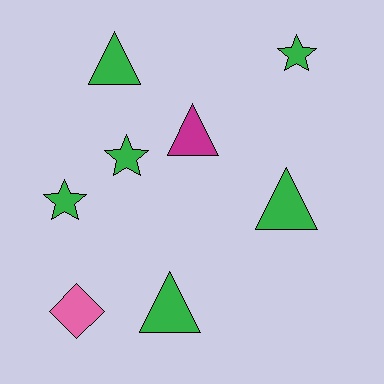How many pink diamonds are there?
There is 1 pink diamond.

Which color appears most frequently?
Green, with 6 objects.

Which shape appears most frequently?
Triangle, with 4 objects.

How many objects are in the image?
There are 8 objects.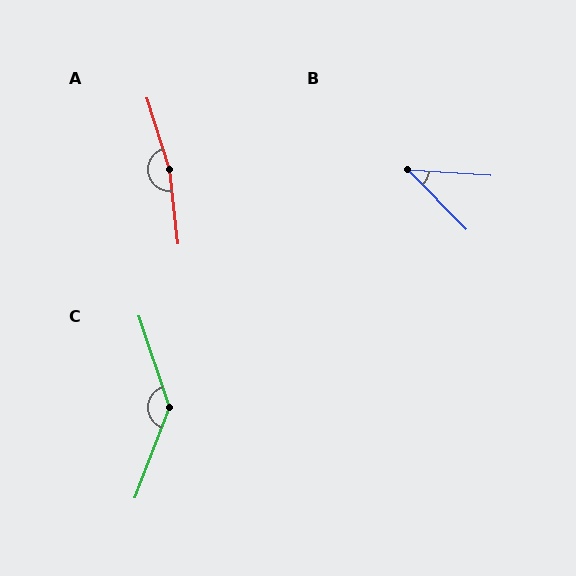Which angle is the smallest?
B, at approximately 41 degrees.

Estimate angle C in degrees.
Approximately 141 degrees.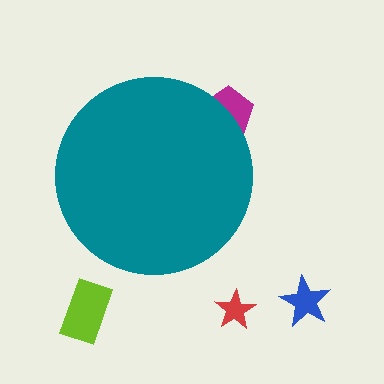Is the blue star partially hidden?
No, the blue star is fully visible.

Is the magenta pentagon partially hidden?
Yes, the magenta pentagon is partially hidden behind the teal circle.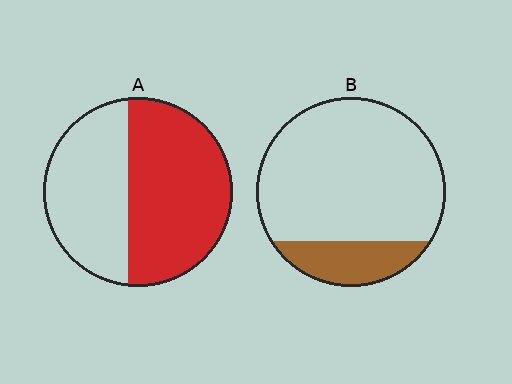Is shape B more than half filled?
No.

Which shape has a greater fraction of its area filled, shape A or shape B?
Shape A.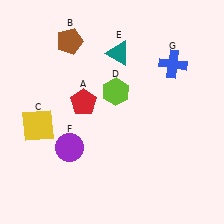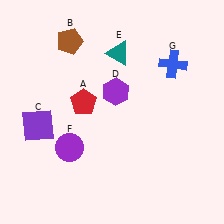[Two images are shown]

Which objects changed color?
C changed from yellow to purple. D changed from lime to purple.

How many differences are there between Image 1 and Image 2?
There are 2 differences between the two images.